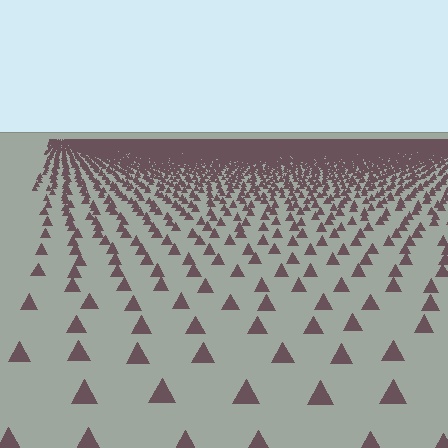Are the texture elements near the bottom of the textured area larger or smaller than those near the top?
Larger. Near the bottom, elements are closer to the viewer and appear at a bigger on-screen size.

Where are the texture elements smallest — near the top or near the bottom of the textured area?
Near the top.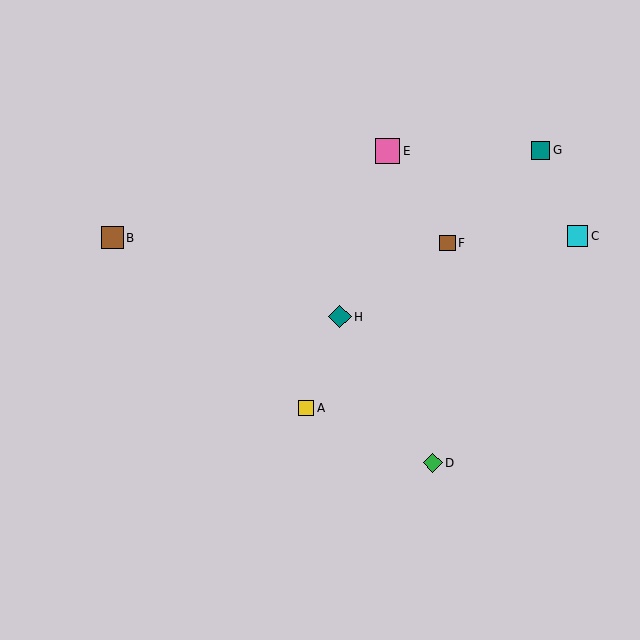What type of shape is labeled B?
Shape B is a brown square.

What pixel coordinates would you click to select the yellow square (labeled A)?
Click at (306, 408) to select the yellow square A.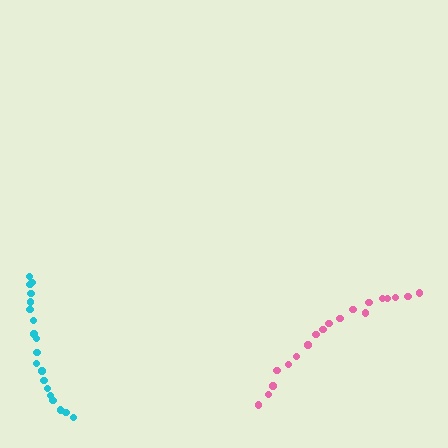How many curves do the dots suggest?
There are 2 distinct paths.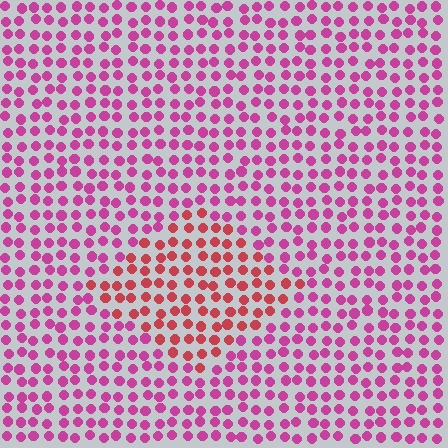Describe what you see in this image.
The image is filled with small magenta elements in a uniform arrangement. A diamond-shaped region is visible where the elements are tinted to a slightly different hue, forming a subtle color boundary.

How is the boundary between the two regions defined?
The boundary is defined purely by a slight shift in hue (about 35 degrees). Spacing, size, and orientation are identical on both sides.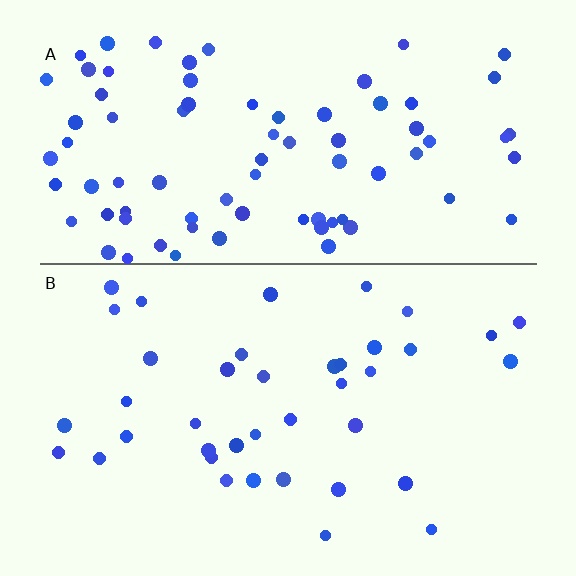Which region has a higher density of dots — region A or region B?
A (the top).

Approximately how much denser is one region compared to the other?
Approximately 2.1× — region A over region B.